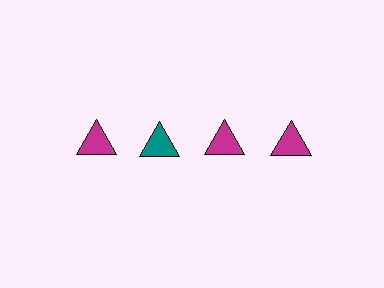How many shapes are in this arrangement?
There are 4 shapes arranged in a grid pattern.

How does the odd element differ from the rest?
It has a different color: teal instead of magenta.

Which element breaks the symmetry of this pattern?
The teal triangle in the top row, second from left column breaks the symmetry. All other shapes are magenta triangles.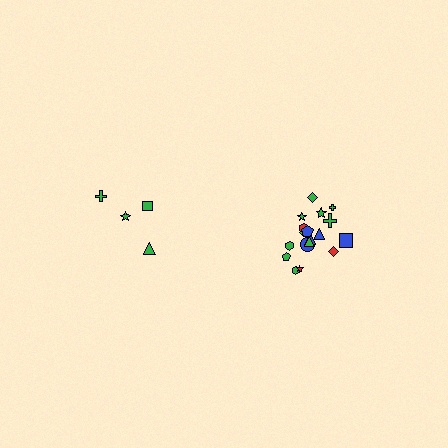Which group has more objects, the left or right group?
The right group.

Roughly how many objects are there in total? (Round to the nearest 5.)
Roughly 20 objects in total.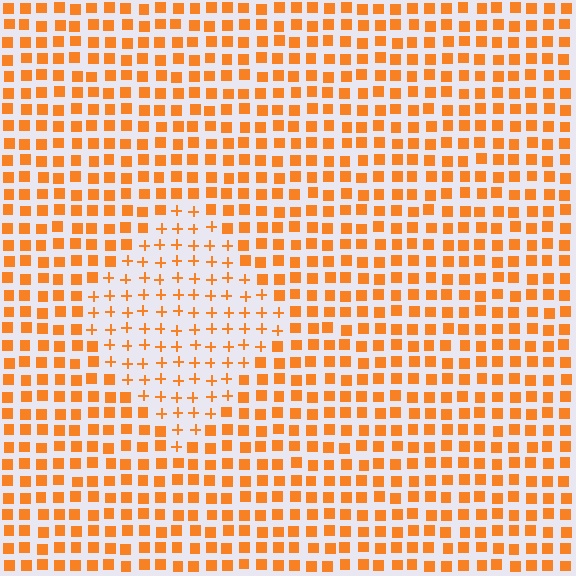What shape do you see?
I see a diamond.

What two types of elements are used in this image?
The image uses plus signs inside the diamond region and squares outside it.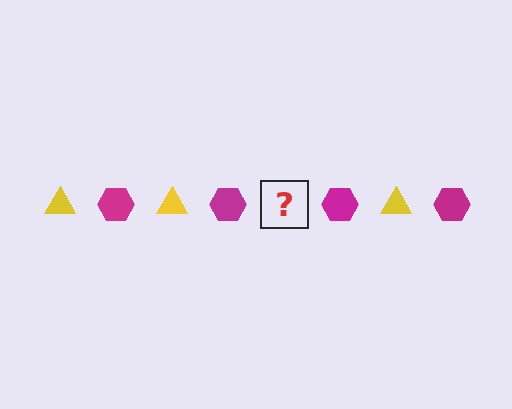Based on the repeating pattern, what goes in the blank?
The blank should be a yellow triangle.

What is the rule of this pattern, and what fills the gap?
The rule is that the pattern alternates between yellow triangle and magenta hexagon. The gap should be filled with a yellow triangle.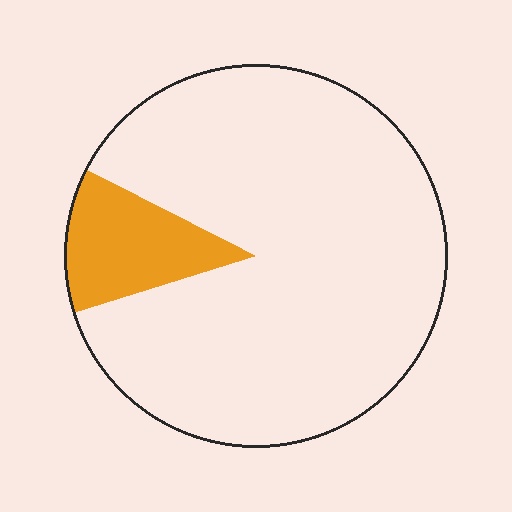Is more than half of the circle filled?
No.